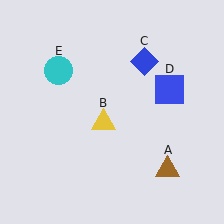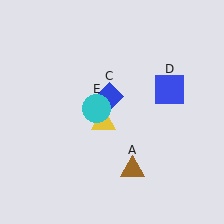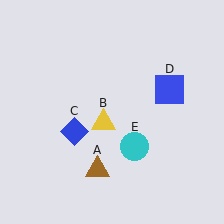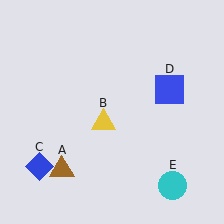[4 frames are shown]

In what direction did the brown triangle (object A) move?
The brown triangle (object A) moved left.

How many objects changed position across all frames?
3 objects changed position: brown triangle (object A), blue diamond (object C), cyan circle (object E).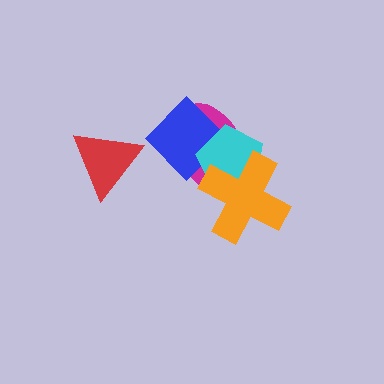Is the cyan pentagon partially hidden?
Yes, it is partially covered by another shape.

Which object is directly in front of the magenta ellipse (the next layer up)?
The blue diamond is directly in front of the magenta ellipse.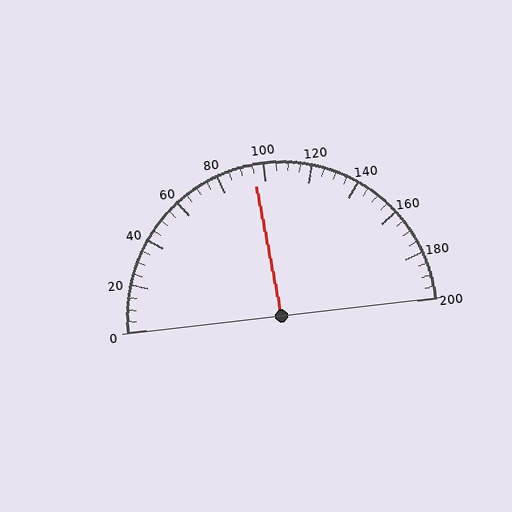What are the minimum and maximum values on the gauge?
The gauge ranges from 0 to 200.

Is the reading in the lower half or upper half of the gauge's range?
The reading is in the lower half of the range (0 to 200).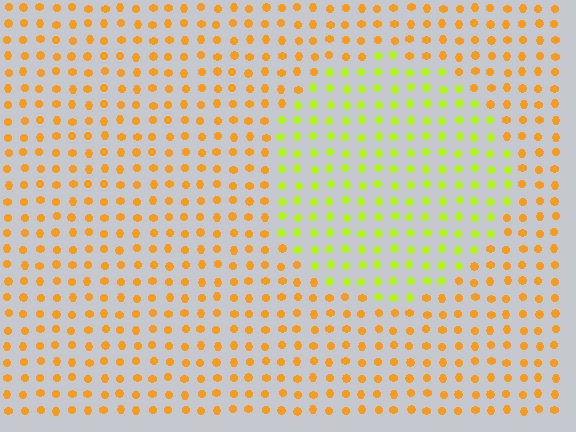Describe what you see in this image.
The image is filled with small orange elements in a uniform arrangement. A circle-shaped region is visible where the elements are tinted to a slightly different hue, forming a subtle color boundary.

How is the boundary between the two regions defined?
The boundary is defined purely by a slight shift in hue (about 44 degrees). Spacing, size, and orientation are identical on both sides.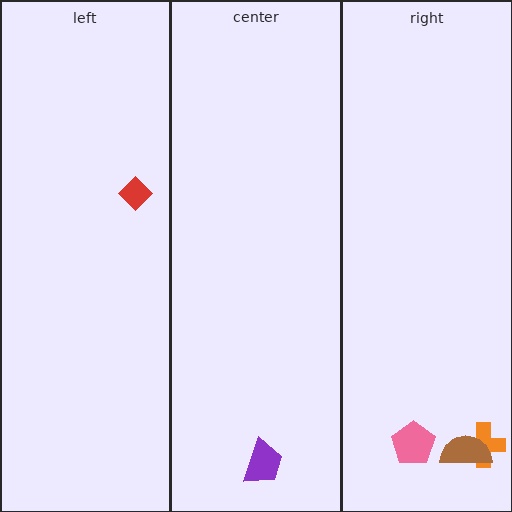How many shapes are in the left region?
1.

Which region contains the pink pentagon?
The right region.